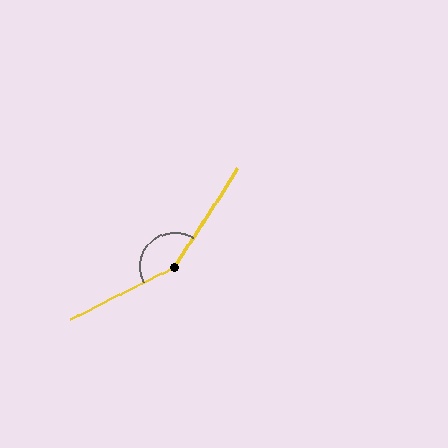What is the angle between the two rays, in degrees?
Approximately 150 degrees.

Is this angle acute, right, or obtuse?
It is obtuse.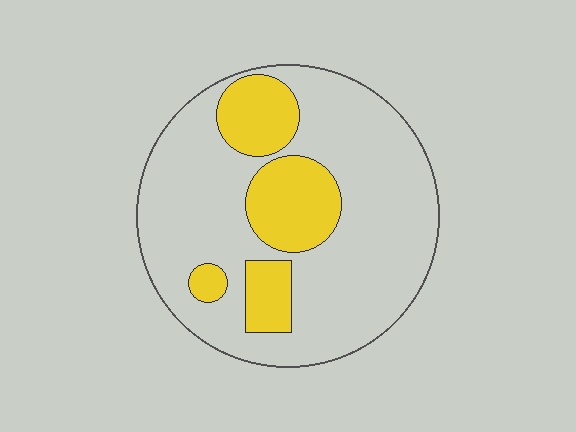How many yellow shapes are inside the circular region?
4.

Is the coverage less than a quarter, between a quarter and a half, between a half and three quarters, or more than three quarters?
Less than a quarter.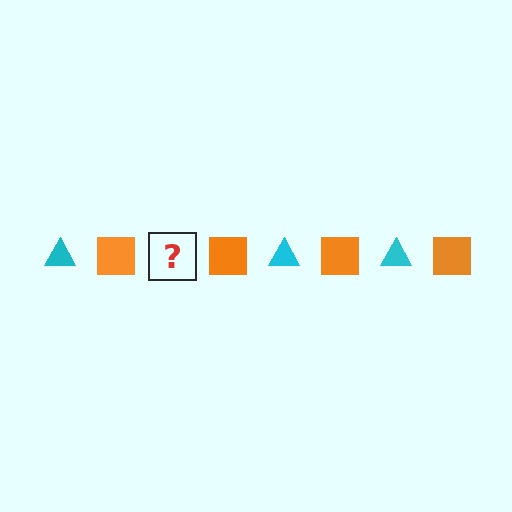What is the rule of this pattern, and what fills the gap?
The rule is that the pattern alternates between cyan triangle and orange square. The gap should be filled with a cyan triangle.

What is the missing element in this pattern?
The missing element is a cyan triangle.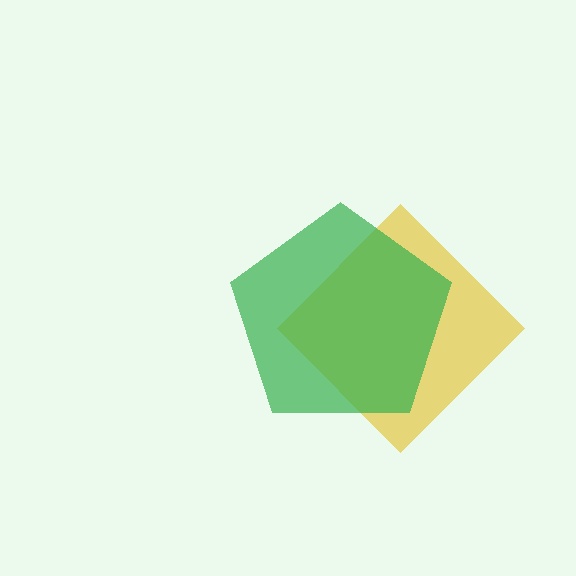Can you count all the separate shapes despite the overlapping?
Yes, there are 2 separate shapes.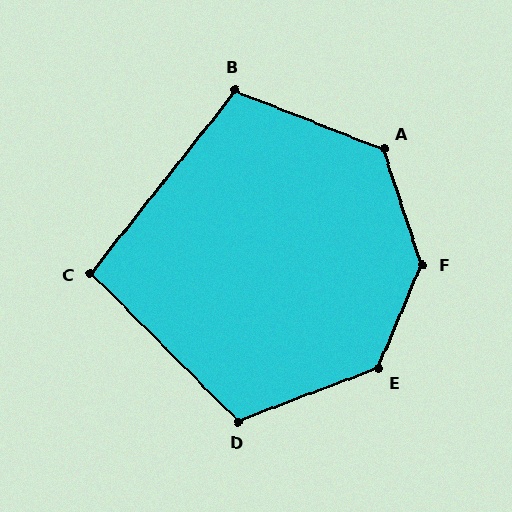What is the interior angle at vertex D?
Approximately 114 degrees (obtuse).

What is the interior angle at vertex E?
Approximately 133 degrees (obtuse).